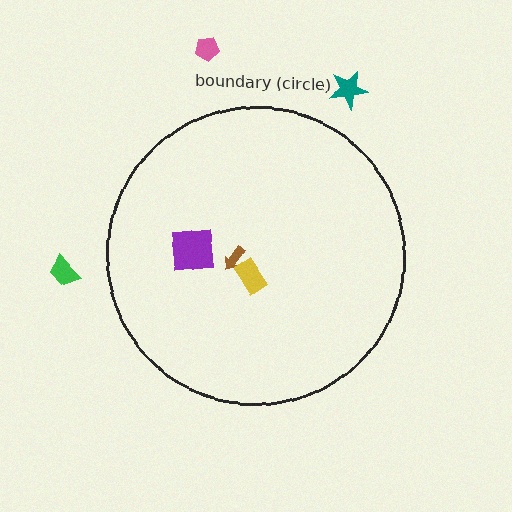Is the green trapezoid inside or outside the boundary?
Outside.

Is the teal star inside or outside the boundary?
Outside.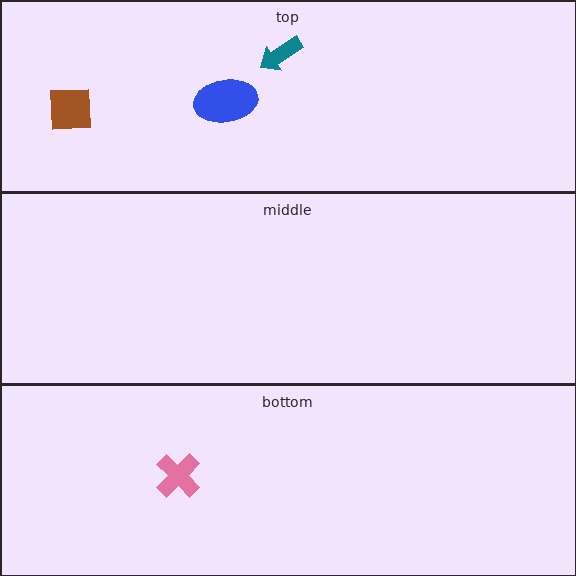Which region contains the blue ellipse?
The top region.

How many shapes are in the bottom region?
1.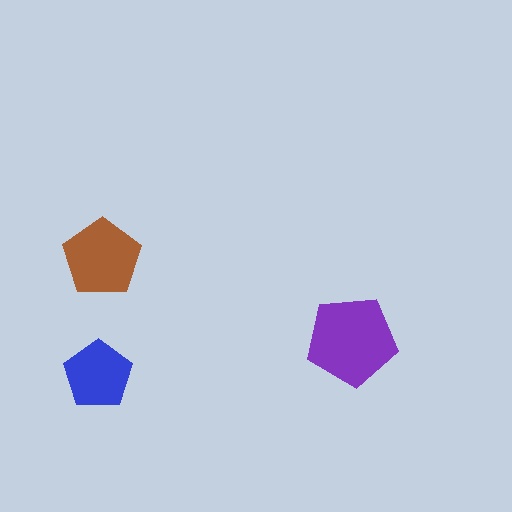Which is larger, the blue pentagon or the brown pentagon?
The brown one.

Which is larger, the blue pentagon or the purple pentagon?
The purple one.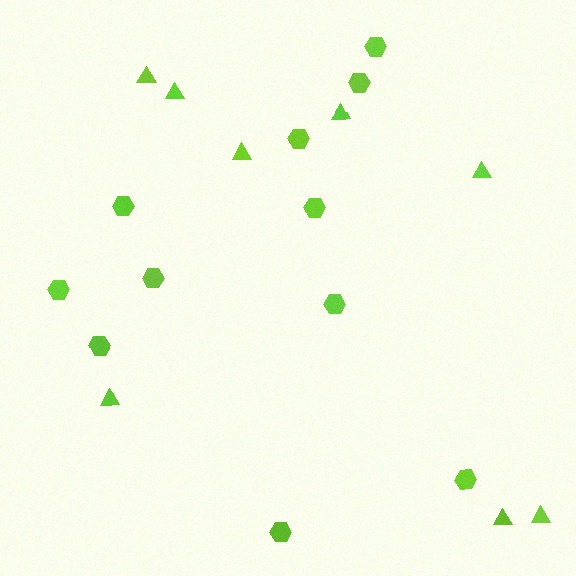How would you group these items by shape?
There are 2 groups: one group of triangles (8) and one group of hexagons (11).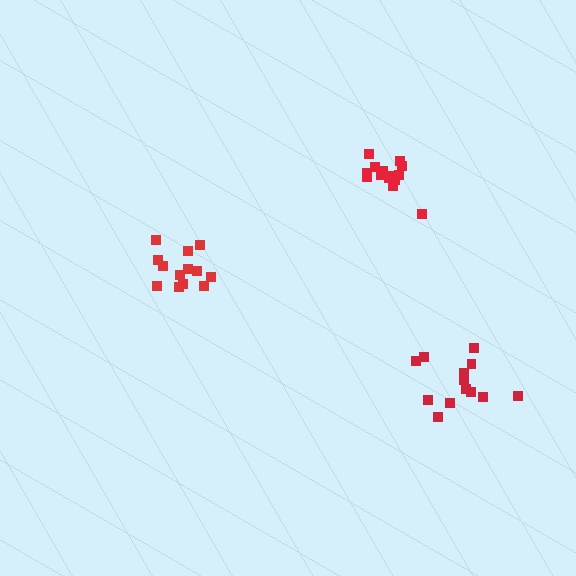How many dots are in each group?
Group 1: 15 dots, Group 2: 13 dots, Group 3: 13 dots (41 total).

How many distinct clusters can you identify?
There are 3 distinct clusters.